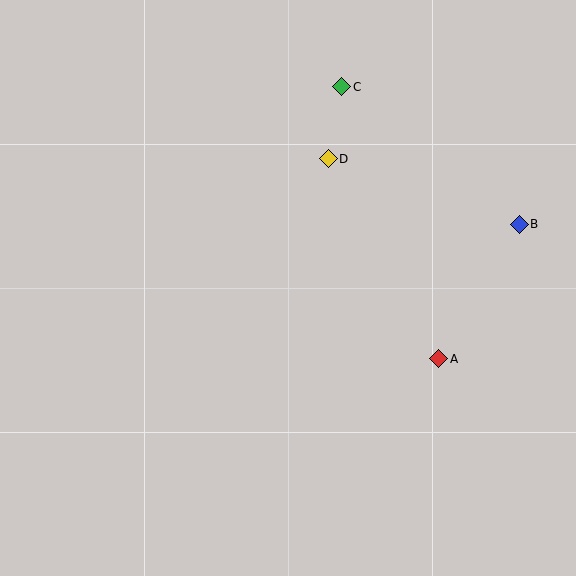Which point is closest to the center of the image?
Point D at (328, 159) is closest to the center.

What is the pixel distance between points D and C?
The distance between D and C is 73 pixels.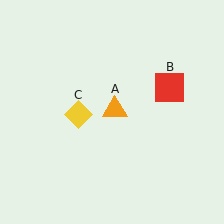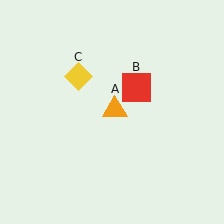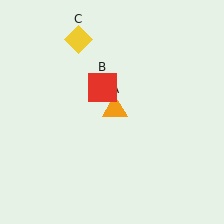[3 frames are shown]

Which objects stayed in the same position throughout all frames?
Orange triangle (object A) remained stationary.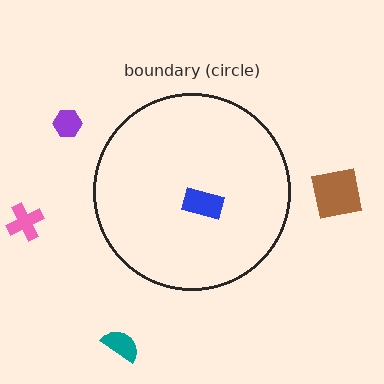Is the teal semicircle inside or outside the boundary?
Outside.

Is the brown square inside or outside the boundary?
Outside.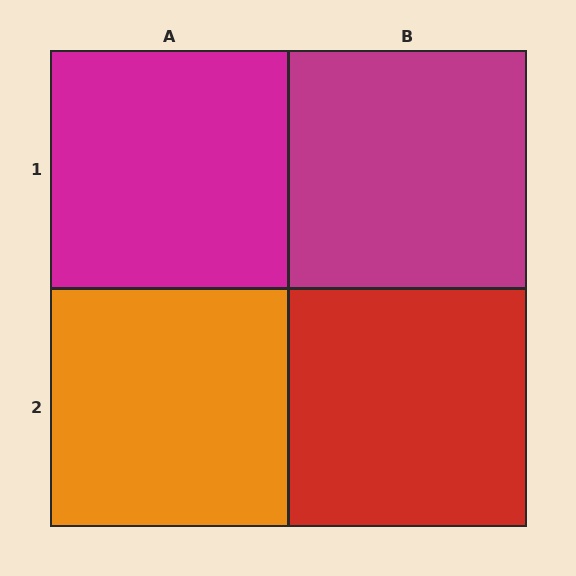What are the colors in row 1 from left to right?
Magenta, magenta.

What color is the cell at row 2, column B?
Red.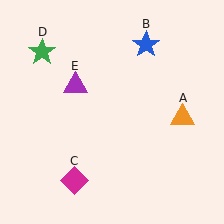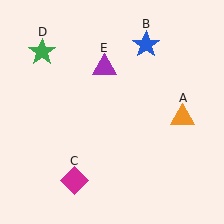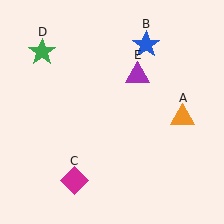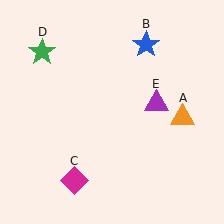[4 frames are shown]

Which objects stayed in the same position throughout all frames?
Orange triangle (object A) and blue star (object B) and magenta diamond (object C) and green star (object D) remained stationary.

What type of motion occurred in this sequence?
The purple triangle (object E) rotated clockwise around the center of the scene.